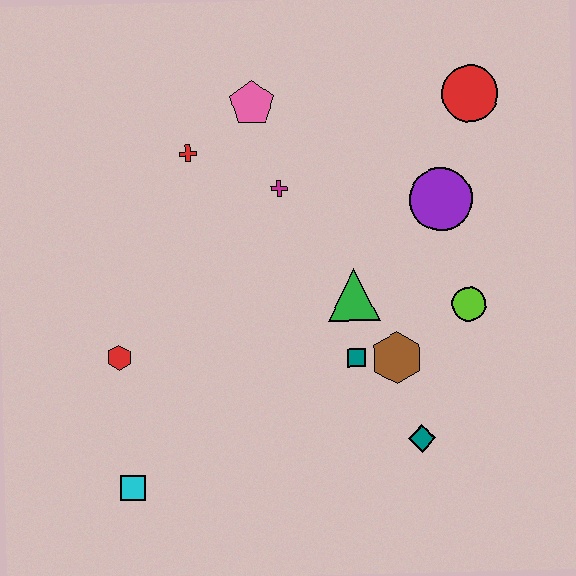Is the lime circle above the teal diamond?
Yes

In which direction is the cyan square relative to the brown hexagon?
The cyan square is to the left of the brown hexagon.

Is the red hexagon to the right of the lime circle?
No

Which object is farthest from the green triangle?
The cyan square is farthest from the green triangle.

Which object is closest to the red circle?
The purple circle is closest to the red circle.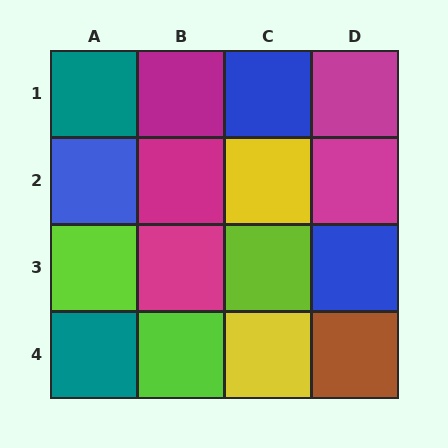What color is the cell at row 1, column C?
Blue.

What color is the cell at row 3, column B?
Magenta.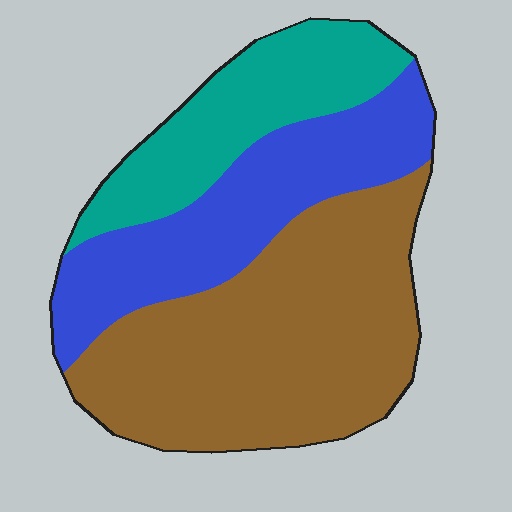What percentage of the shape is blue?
Blue takes up about one quarter (1/4) of the shape.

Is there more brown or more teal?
Brown.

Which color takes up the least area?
Teal, at roughly 20%.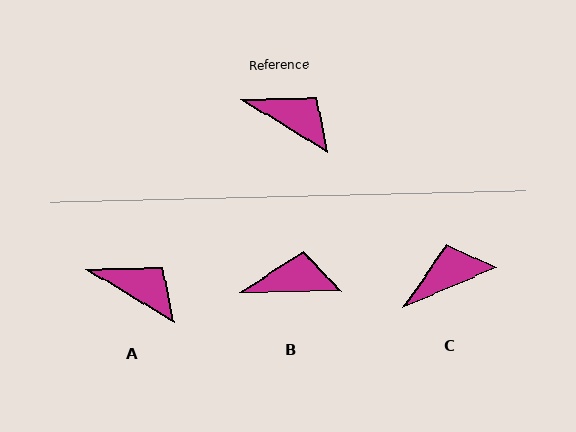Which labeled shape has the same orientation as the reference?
A.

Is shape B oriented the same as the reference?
No, it is off by about 32 degrees.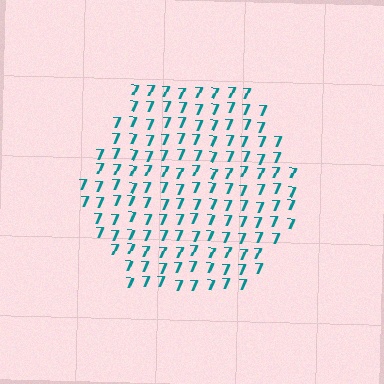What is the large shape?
The large shape is a hexagon.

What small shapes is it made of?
It is made of small digit 7's.